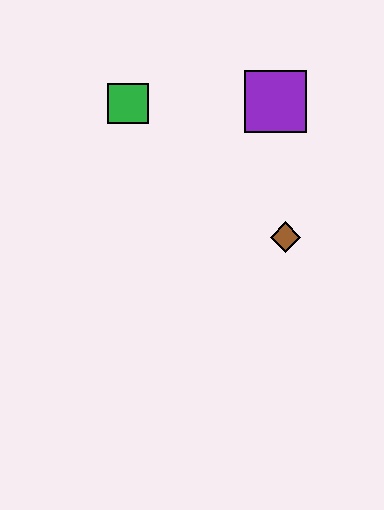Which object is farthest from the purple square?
The green square is farthest from the purple square.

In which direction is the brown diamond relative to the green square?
The brown diamond is to the right of the green square.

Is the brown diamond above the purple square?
No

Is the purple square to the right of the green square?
Yes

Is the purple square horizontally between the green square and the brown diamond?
Yes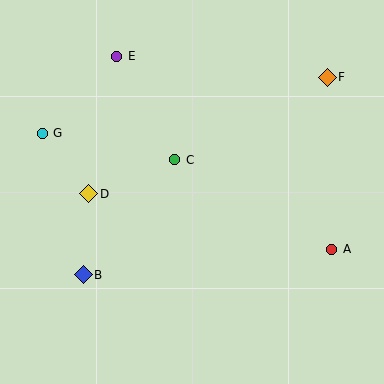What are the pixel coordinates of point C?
Point C is at (175, 160).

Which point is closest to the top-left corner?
Point E is closest to the top-left corner.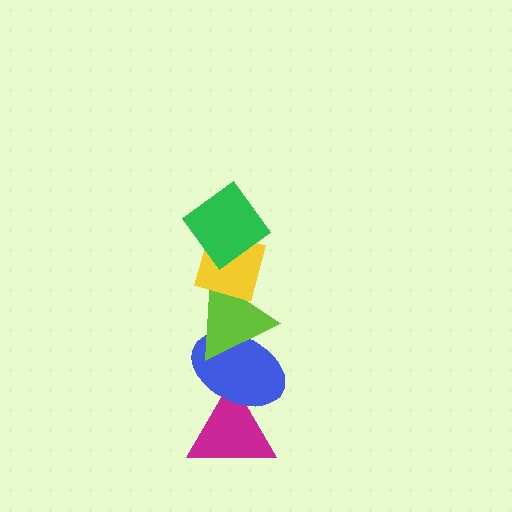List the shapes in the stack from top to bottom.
From top to bottom: the green diamond, the yellow diamond, the lime triangle, the blue ellipse, the magenta triangle.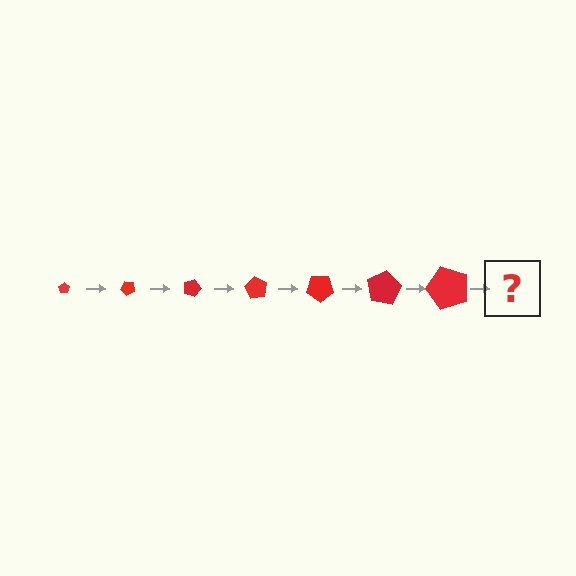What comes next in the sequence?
The next element should be a pentagon, larger than the previous one and rotated 315 degrees from the start.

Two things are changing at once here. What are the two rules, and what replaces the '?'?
The two rules are that the pentagon grows larger each step and it rotates 45 degrees each step. The '?' should be a pentagon, larger than the previous one and rotated 315 degrees from the start.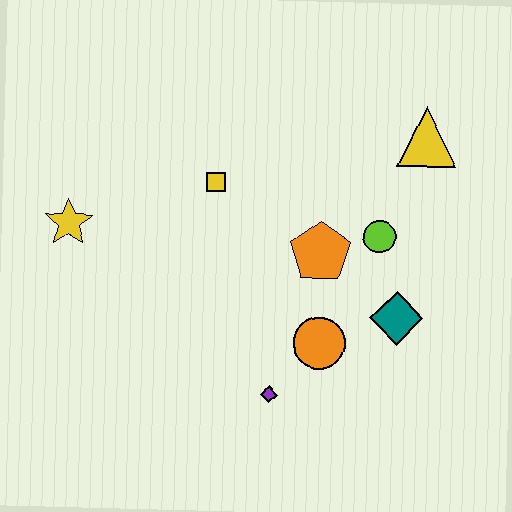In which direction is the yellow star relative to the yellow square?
The yellow star is to the left of the yellow square.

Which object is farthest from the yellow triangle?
The yellow star is farthest from the yellow triangle.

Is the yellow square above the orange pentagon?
Yes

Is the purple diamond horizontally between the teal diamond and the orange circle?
No